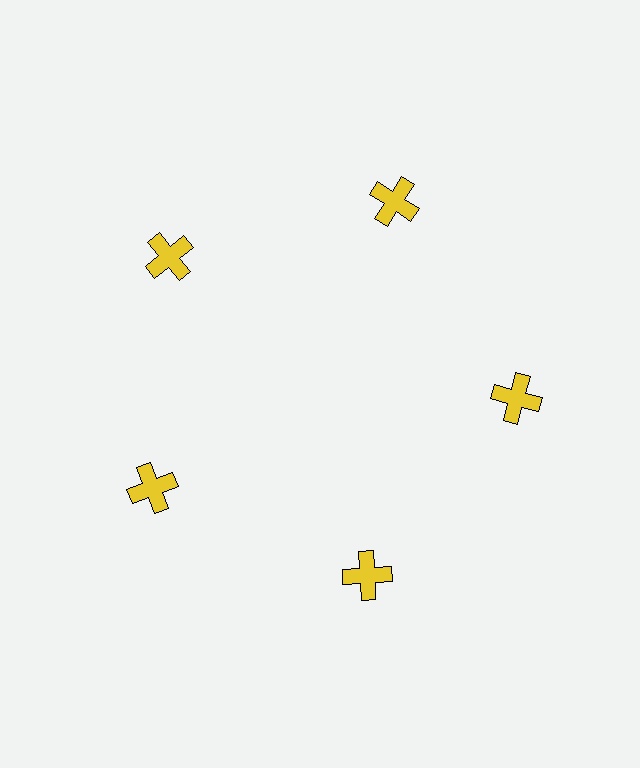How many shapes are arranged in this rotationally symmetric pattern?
There are 5 shapes, arranged in 5 groups of 1.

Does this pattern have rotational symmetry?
Yes, this pattern has 5-fold rotational symmetry. It looks the same after rotating 72 degrees around the center.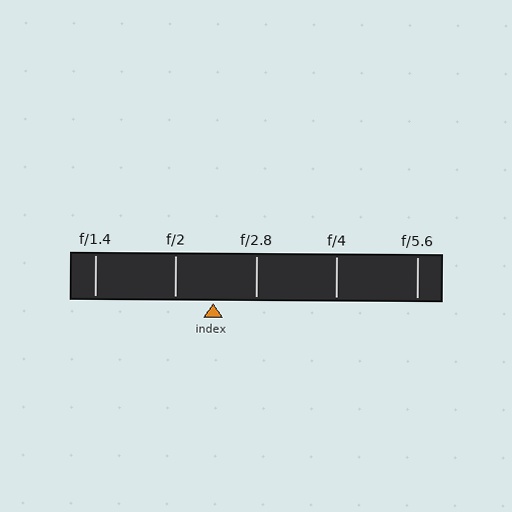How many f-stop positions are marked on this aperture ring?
There are 5 f-stop positions marked.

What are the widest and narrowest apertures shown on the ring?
The widest aperture shown is f/1.4 and the narrowest is f/5.6.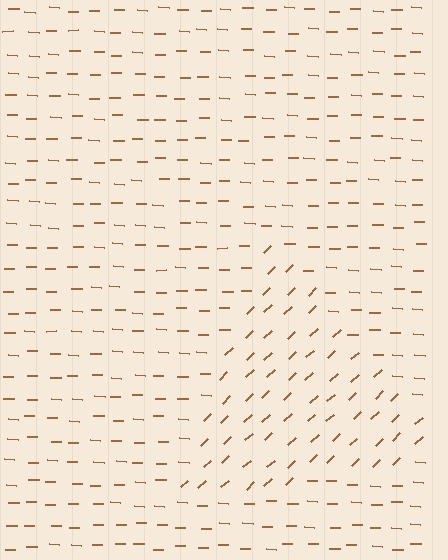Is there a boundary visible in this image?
Yes, there is a texture boundary formed by a change in line orientation.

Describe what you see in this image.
The image is filled with small brown line segments. A triangle region in the image has lines oriented differently from the surrounding lines, creating a visible texture boundary.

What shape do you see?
I see a triangle.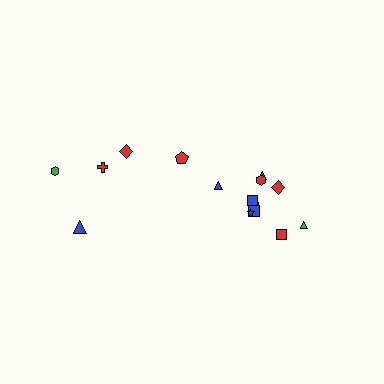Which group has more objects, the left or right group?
The right group.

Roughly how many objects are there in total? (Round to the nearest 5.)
Roughly 15 objects in total.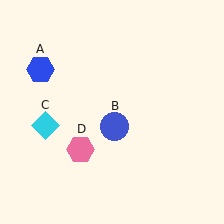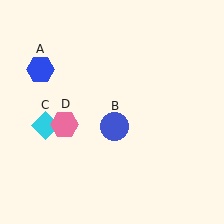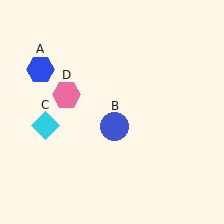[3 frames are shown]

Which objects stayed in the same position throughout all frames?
Blue hexagon (object A) and blue circle (object B) and cyan diamond (object C) remained stationary.